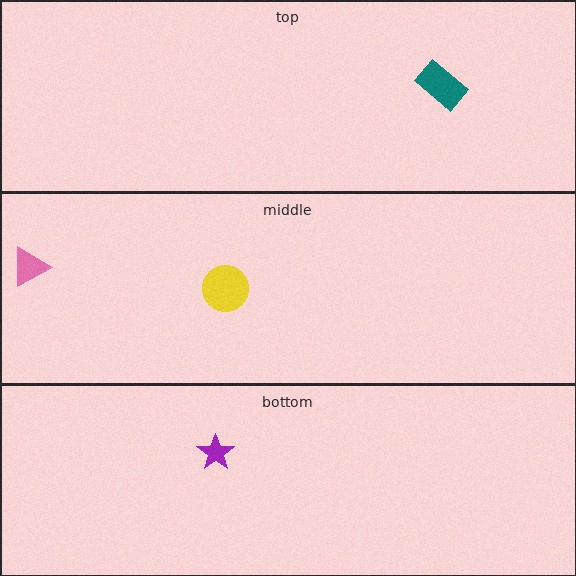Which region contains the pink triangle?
The middle region.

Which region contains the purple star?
The bottom region.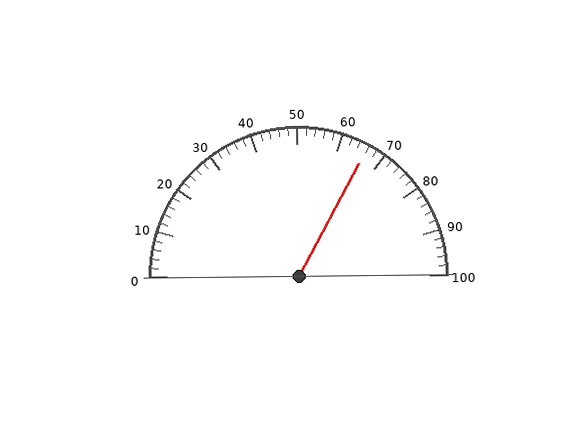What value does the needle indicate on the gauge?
The needle indicates approximately 66.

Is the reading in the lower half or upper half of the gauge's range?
The reading is in the upper half of the range (0 to 100).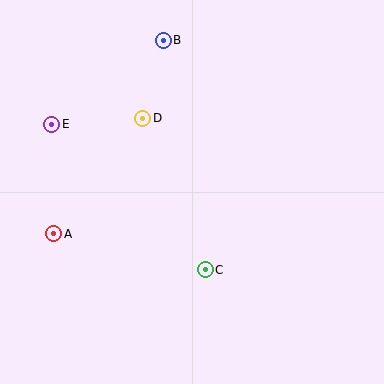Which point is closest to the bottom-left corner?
Point A is closest to the bottom-left corner.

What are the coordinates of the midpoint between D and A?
The midpoint between D and A is at (98, 176).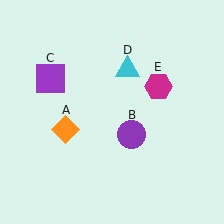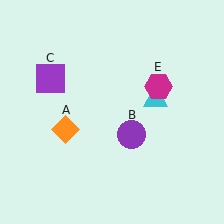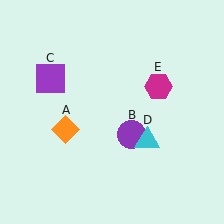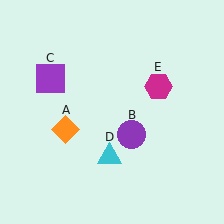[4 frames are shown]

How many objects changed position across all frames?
1 object changed position: cyan triangle (object D).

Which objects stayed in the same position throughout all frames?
Orange diamond (object A) and purple circle (object B) and purple square (object C) and magenta hexagon (object E) remained stationary.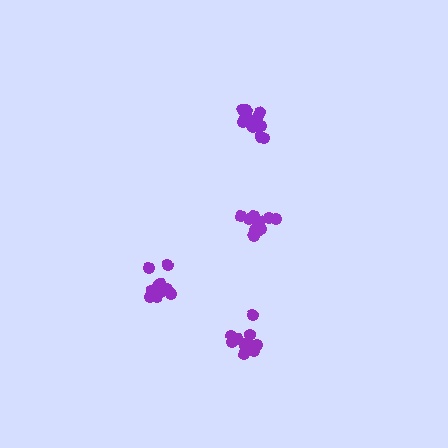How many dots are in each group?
Group 1: 10 dots, Group 2: 10 dots, Group 3: 11 dots, Group 4: 13 dots (44 total).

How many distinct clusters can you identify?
There are 4 distinct clusters.